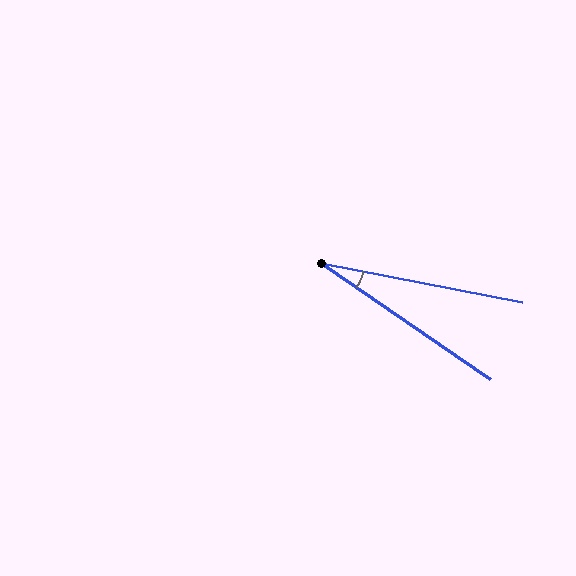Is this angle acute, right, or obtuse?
It is acute.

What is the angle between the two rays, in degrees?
Approximately 24 degrees.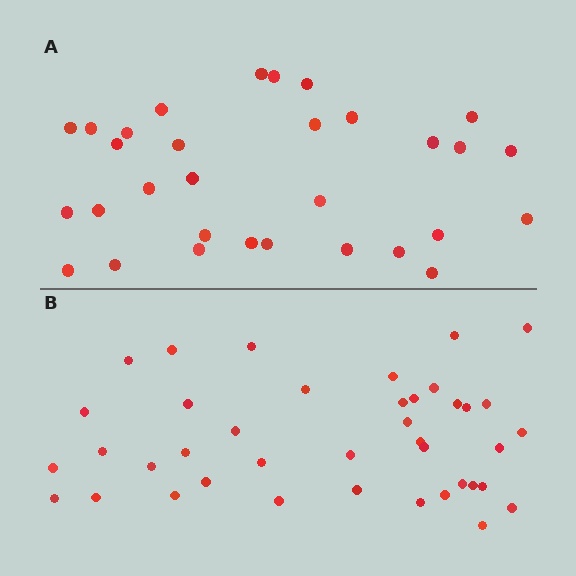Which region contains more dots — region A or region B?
Region B (the bottom region) has more dots.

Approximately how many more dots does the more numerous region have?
Region B has roughly 8 or so more dots than region A.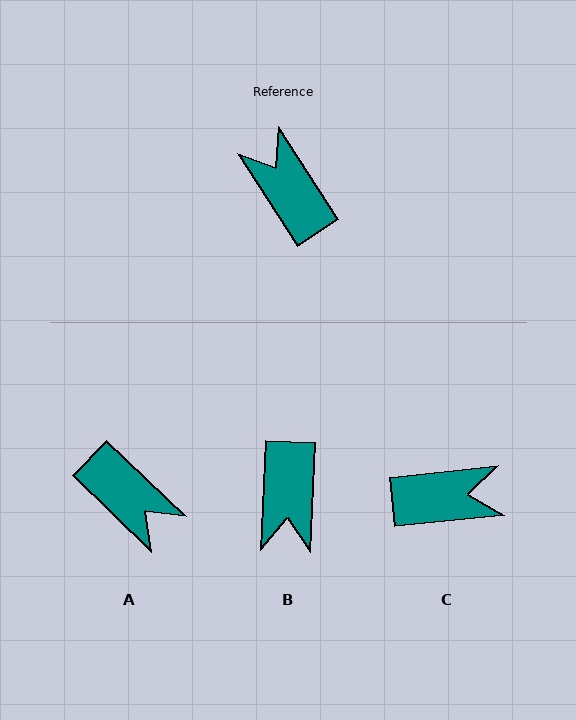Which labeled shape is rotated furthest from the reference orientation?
A, about 167 degrees away.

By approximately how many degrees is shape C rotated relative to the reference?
Approximately 117 degrees clockwise.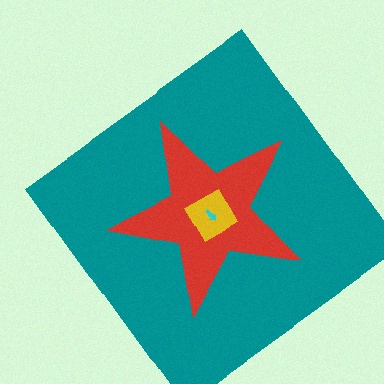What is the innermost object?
The cyan arrow.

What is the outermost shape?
The teal diamond.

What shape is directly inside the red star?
The yellow diamond.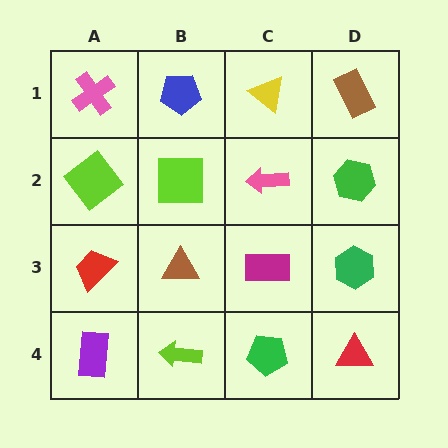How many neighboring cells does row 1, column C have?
3.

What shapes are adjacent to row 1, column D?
A green hexagon (row 2, column D), a yellow triangle (row 1, column C).